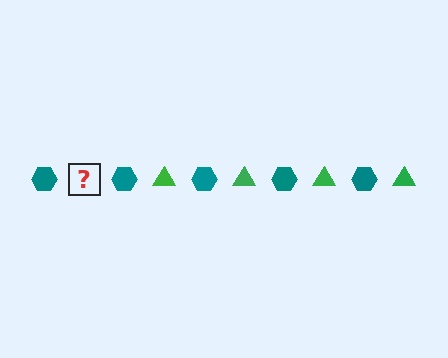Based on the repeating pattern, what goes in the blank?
The blank should be a green triangle.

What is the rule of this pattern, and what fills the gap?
The rule is that the pattern alternates between teal hexagon and green triangle. The gap should be filled with a green triangle.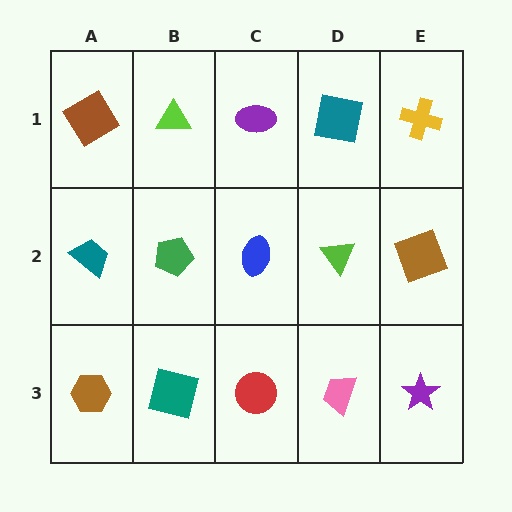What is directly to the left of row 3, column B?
A brown hexagon.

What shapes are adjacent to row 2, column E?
A yellow cross (row 1, column E), a purple star (row 3, column E), a lime triangle (row 2, column D).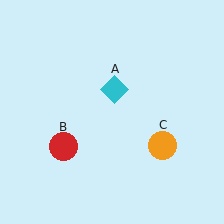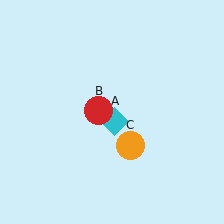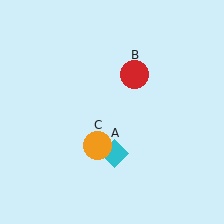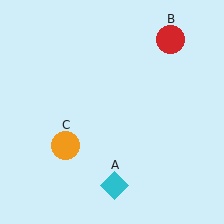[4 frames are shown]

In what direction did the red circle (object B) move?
The red circle (object B) moved up and to the right.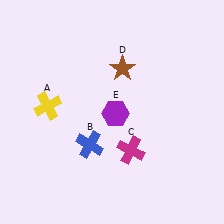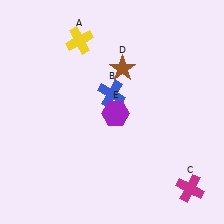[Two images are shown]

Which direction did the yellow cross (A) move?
The yellow cross (A) moved up.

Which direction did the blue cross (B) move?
The blue cross (B) moved up.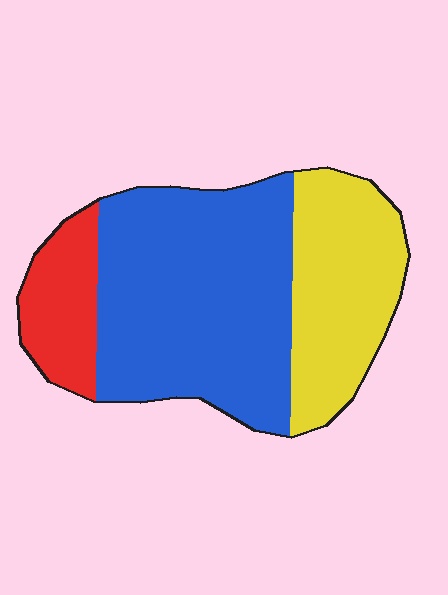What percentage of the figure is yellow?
Yellow takes up about one third (1/3) of the figure.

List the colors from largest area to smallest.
From largest to smallest: blue, yellow, red.